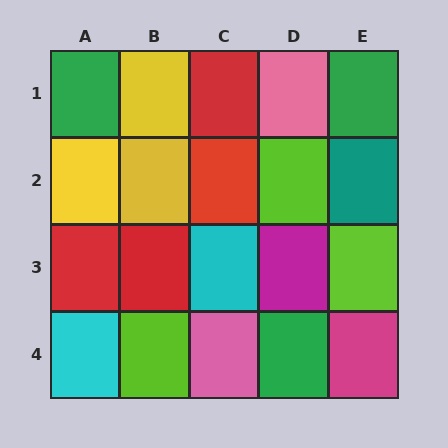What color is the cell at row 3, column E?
Lime.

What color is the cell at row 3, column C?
Cyan.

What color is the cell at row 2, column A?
Yellow.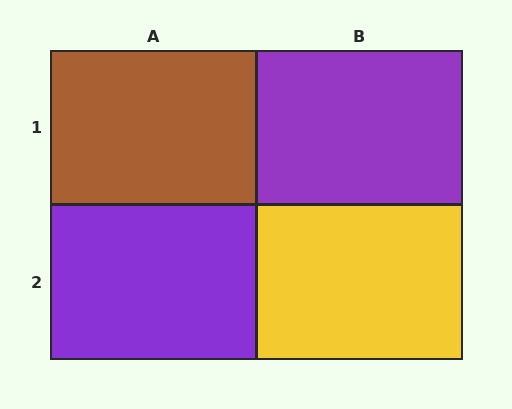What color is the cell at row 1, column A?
Brown.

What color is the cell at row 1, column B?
Purple.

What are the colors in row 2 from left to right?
Purple, yellow.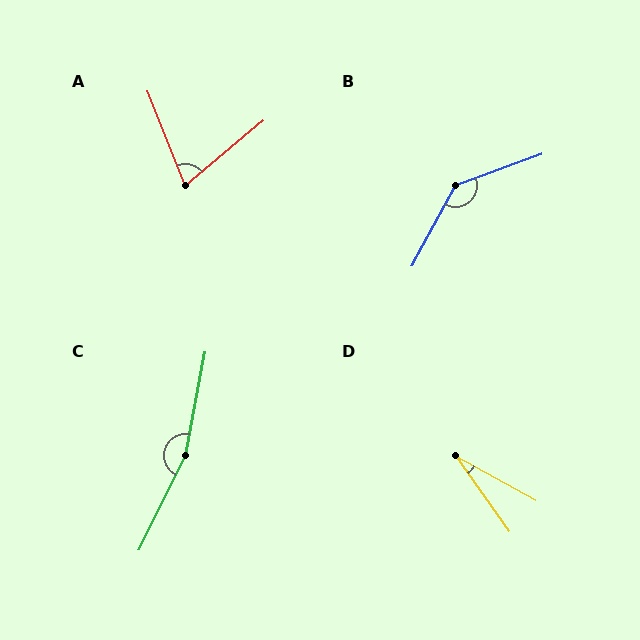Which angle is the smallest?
D, at approximately 25 degrees.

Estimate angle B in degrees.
Approximately 138 degrees.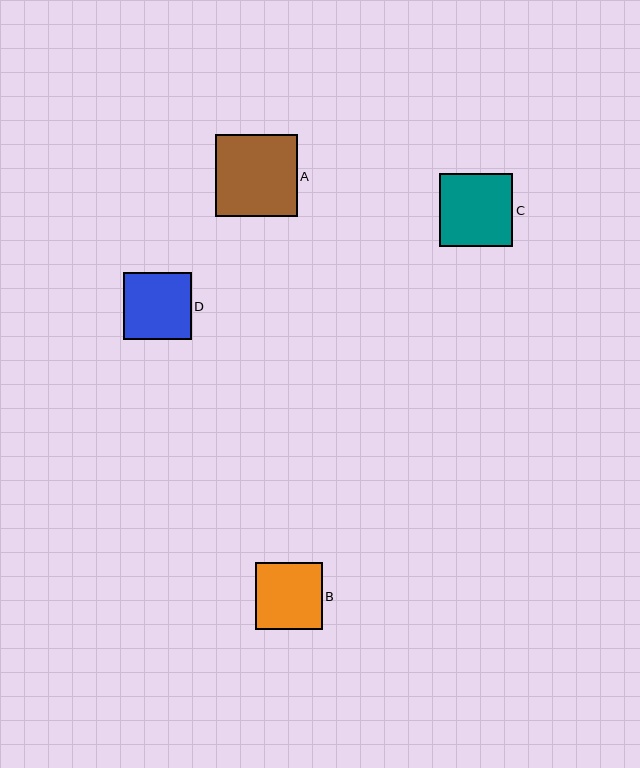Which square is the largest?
Square A is the largest with a size of approximately 82 pixels.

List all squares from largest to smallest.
From largest to smallest: A, C, D, B.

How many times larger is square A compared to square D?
Square A is approximately 1.2 times the size of square D.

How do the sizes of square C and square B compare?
Square C and square B are approximately the same size.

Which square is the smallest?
Square B is the smallest with a size of approximately 67 pixels.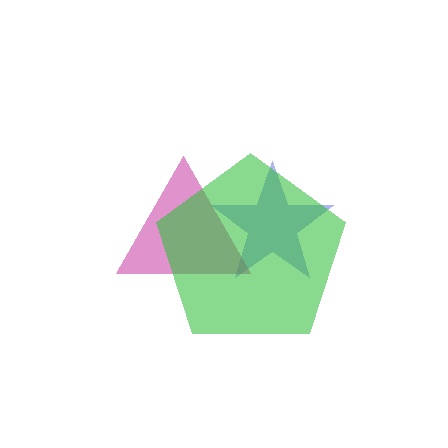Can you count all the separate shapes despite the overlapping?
Yes, there are 3 separate shapes.